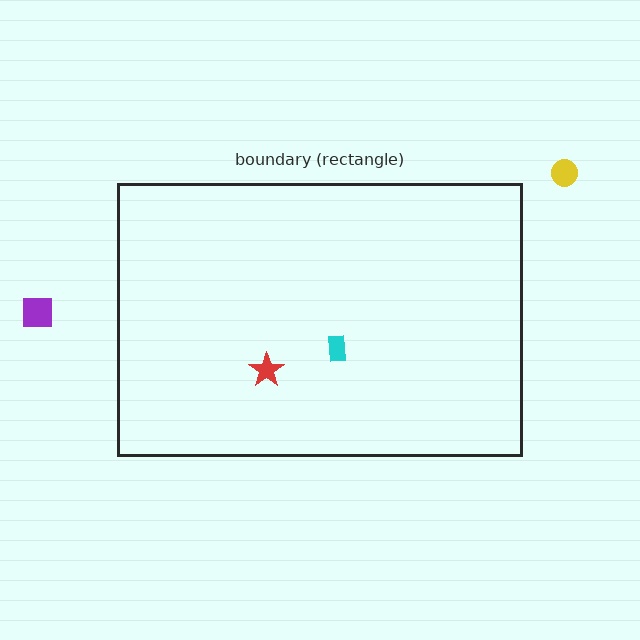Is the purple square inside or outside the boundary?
Outside.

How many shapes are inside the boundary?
2 inside, 2 outside.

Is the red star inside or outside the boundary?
Inside.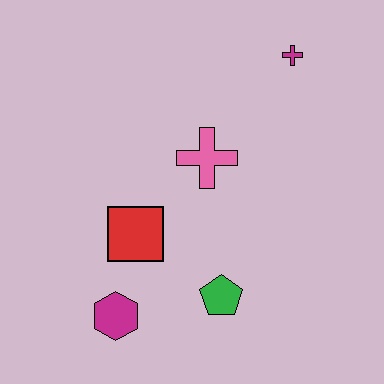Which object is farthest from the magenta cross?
The magenta hexagon is farthest from the magenta cross.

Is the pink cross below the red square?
No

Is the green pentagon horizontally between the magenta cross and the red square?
Yes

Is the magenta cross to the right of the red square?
Yes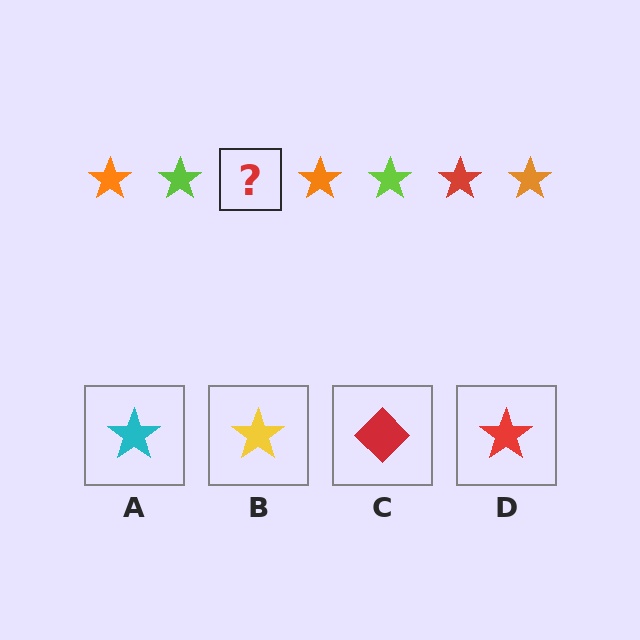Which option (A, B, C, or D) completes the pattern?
D.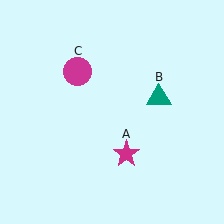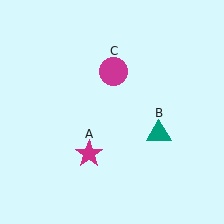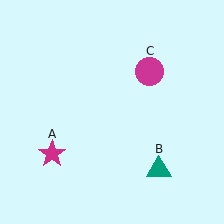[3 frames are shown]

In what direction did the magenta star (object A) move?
The magenta star (object A) moved left.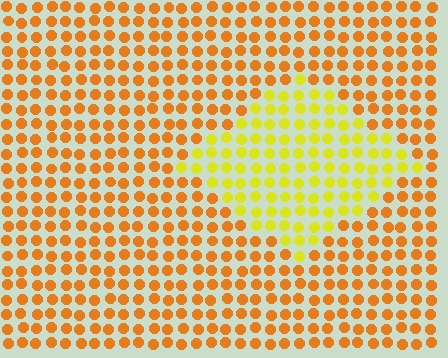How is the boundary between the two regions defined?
The boundary is defined purely by a slight shift in hue (about 35 degrees). Spacing, size, and orientation are identical on both sides.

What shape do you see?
I see a diamond.